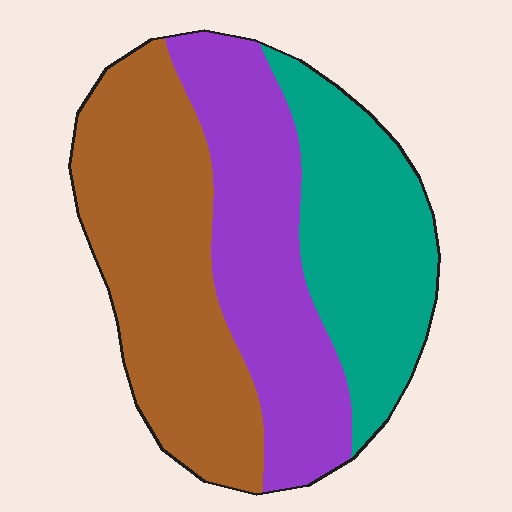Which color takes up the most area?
Brown, at roughly 40%.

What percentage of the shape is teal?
Teal takes up about one quarter (1/4) of the shape.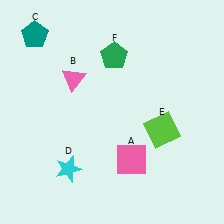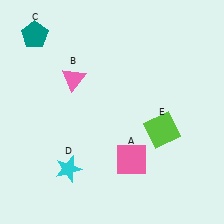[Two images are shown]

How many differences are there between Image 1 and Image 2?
There is 1 difference between the two images.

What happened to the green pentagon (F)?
The green pentagon (F) was removed in Image 2. It was in the top-right area of Image 1.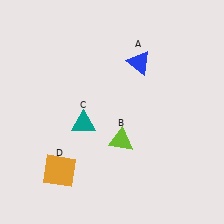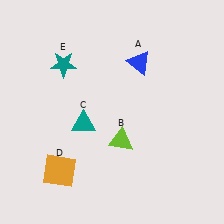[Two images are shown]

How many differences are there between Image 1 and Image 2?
There is 1 difference between the two images.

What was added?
A teal star (E) was added in Image 2.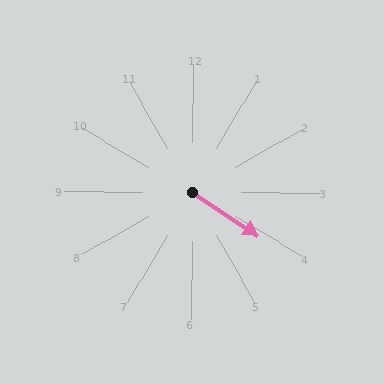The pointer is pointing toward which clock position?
Roughly 4 o'clock.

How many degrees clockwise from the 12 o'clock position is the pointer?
Approximately 123 degrees.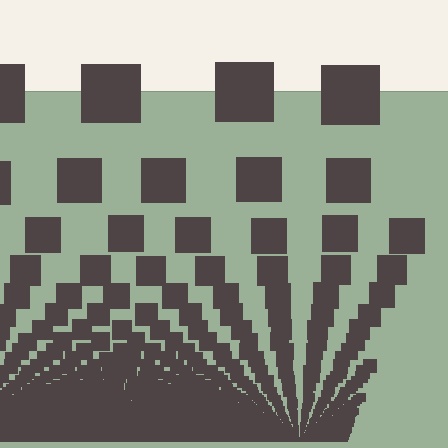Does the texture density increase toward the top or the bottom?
Density increases toward the bottom.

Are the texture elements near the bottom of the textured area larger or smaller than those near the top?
Smaller. The gradient is inverted — elements near the bottom are smaller and denser.